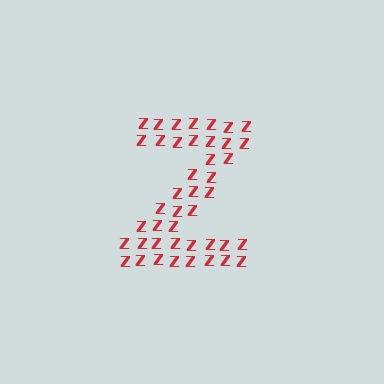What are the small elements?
The small elements are letter Z's.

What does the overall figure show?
The overall figure shows the letter Z.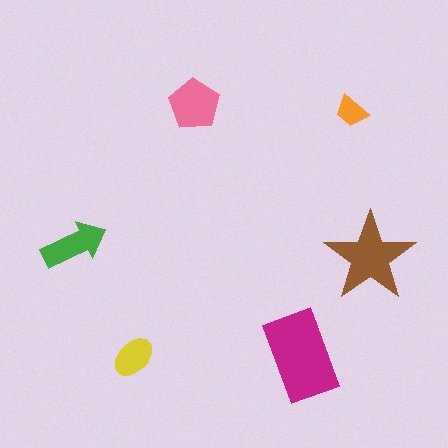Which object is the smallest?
The orange trapezoid.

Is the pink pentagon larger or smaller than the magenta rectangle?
Smaller.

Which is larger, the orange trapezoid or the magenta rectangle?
The magenta rectangle.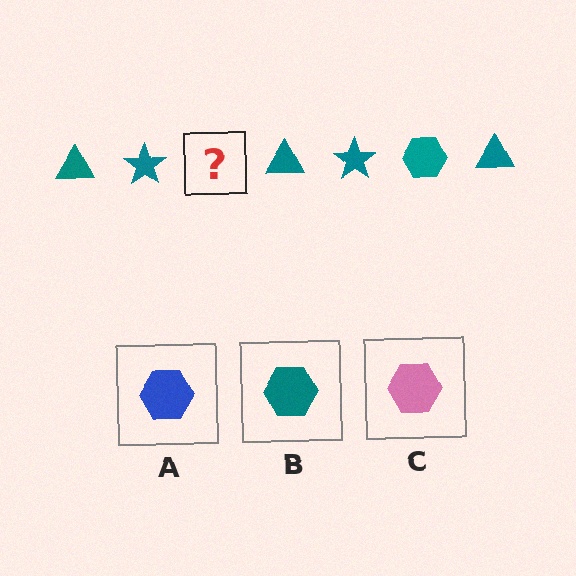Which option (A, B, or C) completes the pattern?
B.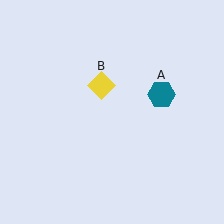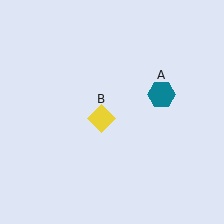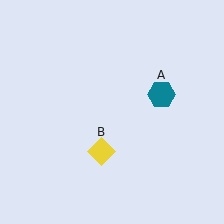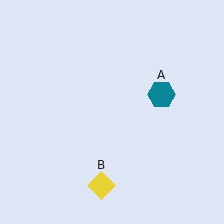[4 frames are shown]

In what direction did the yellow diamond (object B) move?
The yellow diamond (object B) moved down.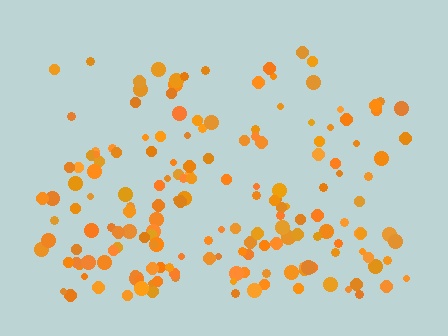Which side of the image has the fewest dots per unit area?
The top.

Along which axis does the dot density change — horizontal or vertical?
Vertical.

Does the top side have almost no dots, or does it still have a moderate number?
Still a moderate number, just noticeably fewer than the bottom.